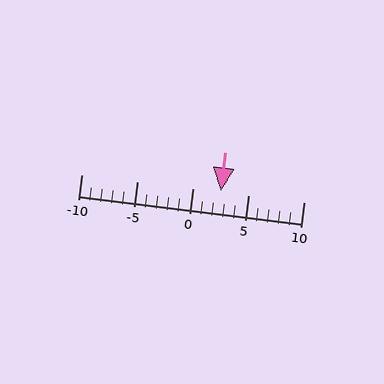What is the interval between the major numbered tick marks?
The major tick marks are spaced 5 units apart.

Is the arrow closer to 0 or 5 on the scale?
The arrow is closer to 5.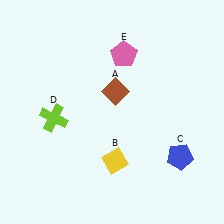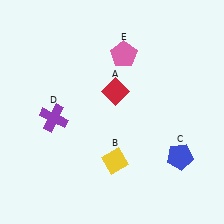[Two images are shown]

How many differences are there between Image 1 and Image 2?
There are 2 differences between the two images.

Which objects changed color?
A changed from brown to red. D changed from lime to purple.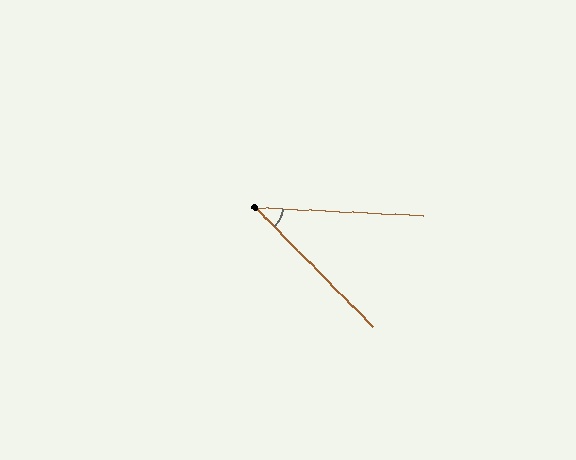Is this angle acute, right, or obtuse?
It is acute.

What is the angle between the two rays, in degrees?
Approximately 43 degrees.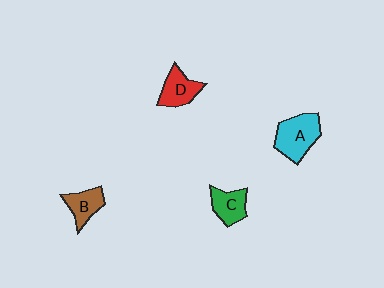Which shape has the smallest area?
Shape B (brown).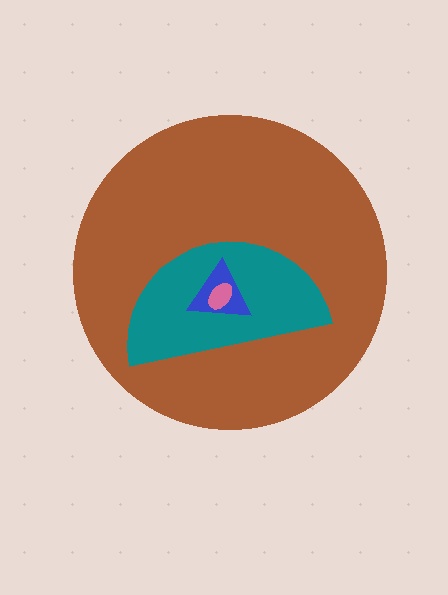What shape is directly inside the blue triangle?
The pink ellipse.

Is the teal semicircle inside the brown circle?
Yes.